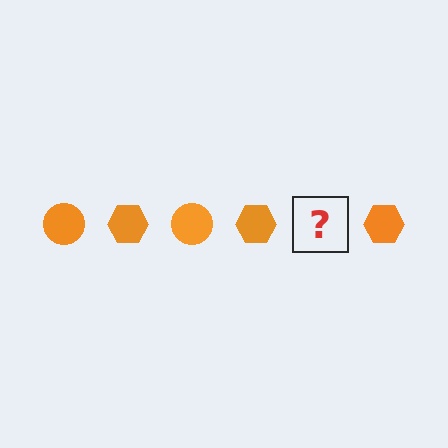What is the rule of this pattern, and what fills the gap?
The rule is that the pattern cycles through circle, hexagon shapes in orange. The gap should be filled with an orange circle.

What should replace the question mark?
The question mark should be replaced with an orange circle.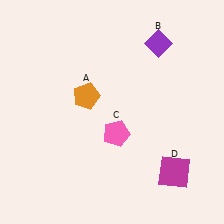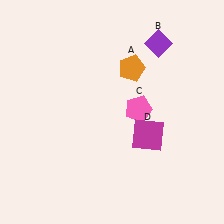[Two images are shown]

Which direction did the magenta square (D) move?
The magenta square (D) moved up.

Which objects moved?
The objects that moved are: the orange pentagon (A), the pink pentagon (C), the magenta square (D).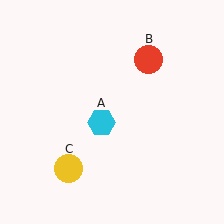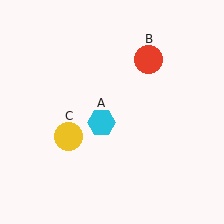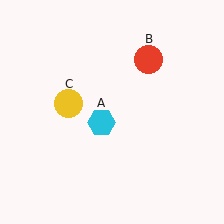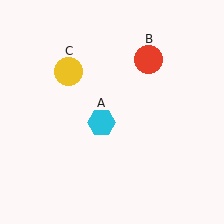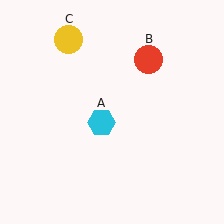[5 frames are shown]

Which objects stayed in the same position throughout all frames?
Cyan hexagon (object A) and red circle (object B) remained stationary.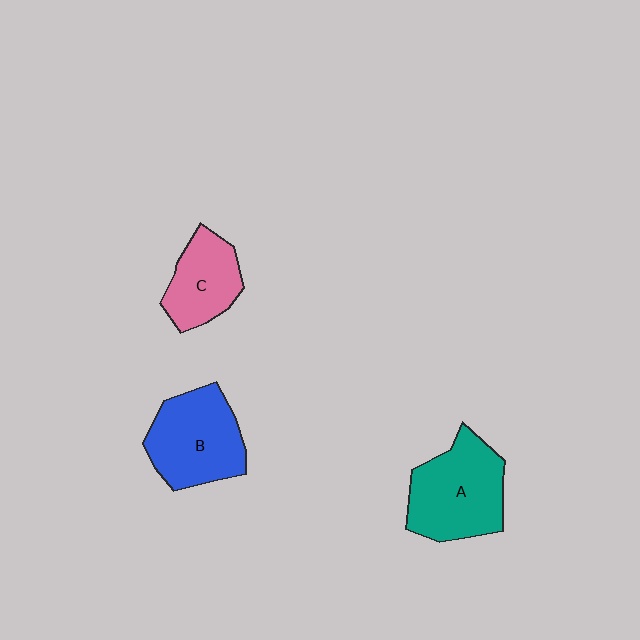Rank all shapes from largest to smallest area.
From largest to smallest: A (teal), B (blue), C (pink).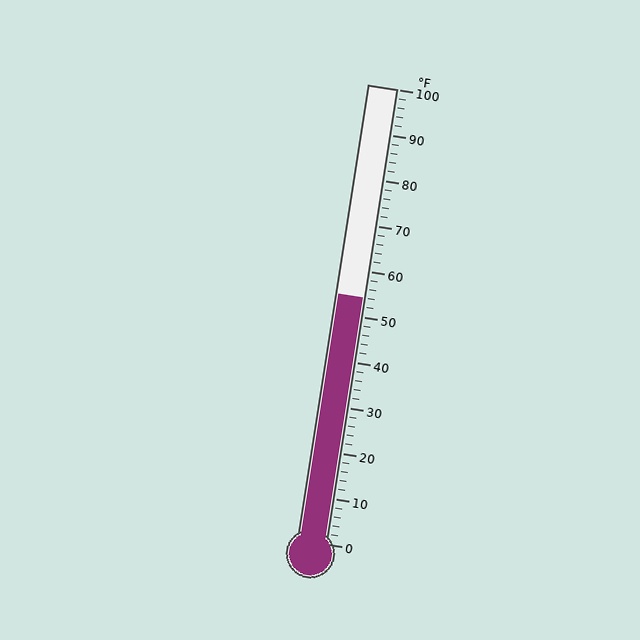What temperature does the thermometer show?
The thermometer shows approximately 54°F.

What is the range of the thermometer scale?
The thermometer scale ranges from 0°F to 100°F.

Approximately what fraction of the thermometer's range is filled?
The thermometer is filled to approximately 55% of its range.